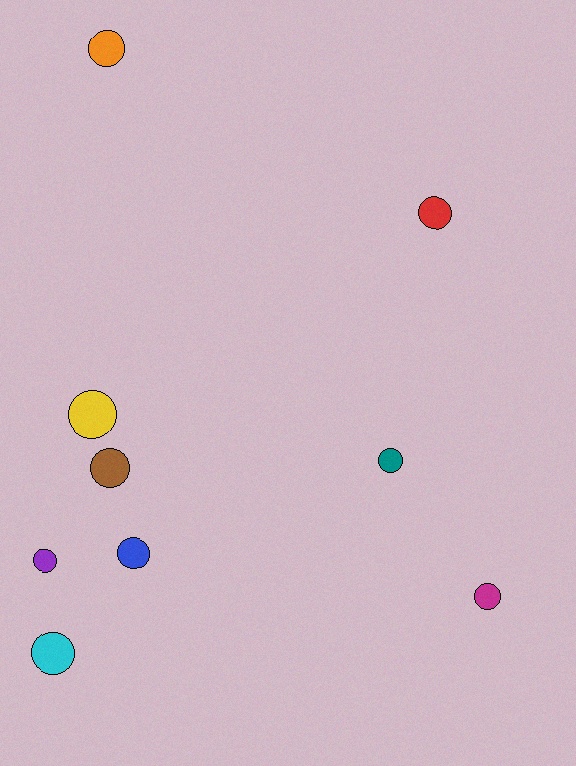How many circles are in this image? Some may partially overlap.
There are 9 circles.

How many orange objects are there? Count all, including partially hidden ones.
There is 1 orange object.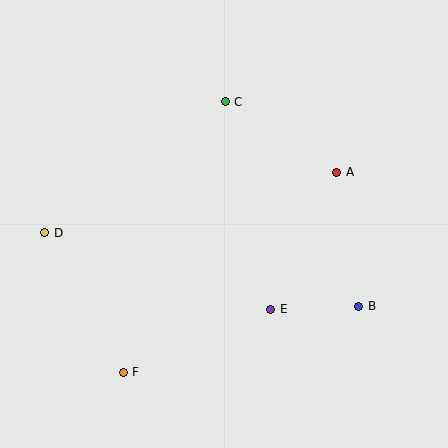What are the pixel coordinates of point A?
Point A is at (337, 172).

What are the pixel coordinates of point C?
Point C is at (225, 102).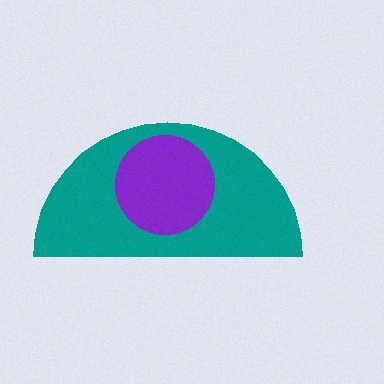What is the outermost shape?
The teal semicircle.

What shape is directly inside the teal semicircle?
The purple circle.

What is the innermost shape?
The purple circle.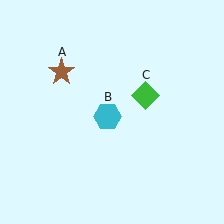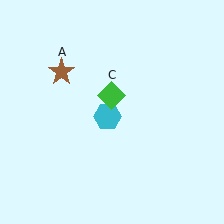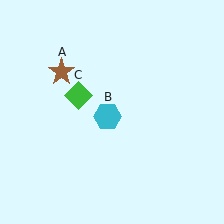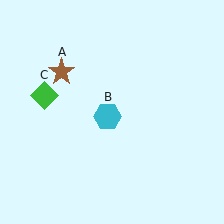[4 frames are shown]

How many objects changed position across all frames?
1 object changed position: green diamond (object C).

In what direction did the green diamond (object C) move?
The green diamond (object C) moved left.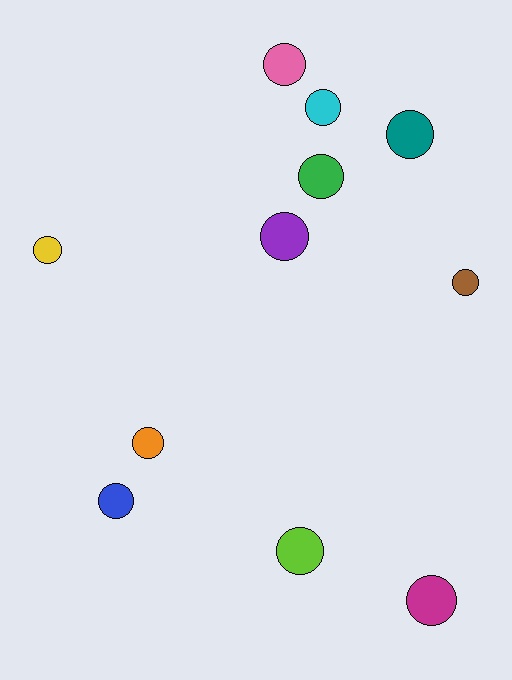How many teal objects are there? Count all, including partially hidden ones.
There is 1 teal object.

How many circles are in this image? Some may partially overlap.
There are 11 circles.